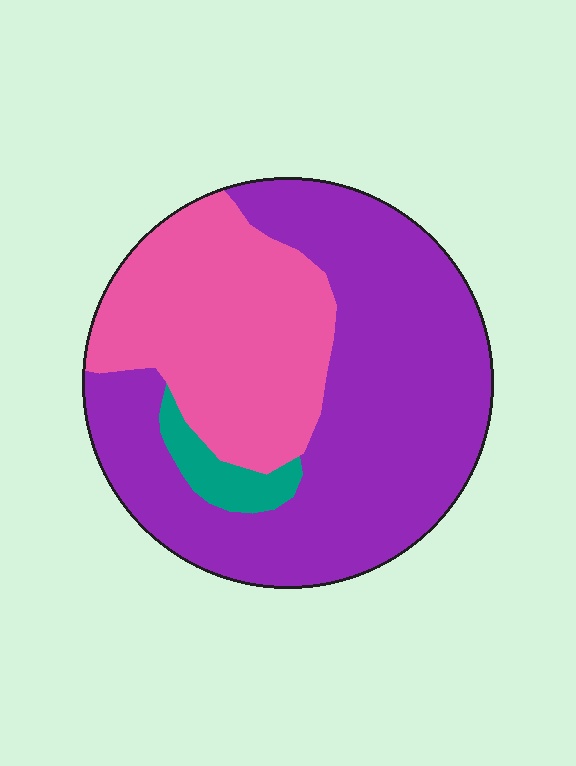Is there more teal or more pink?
Pink.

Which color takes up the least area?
Teal, at roughly 5%.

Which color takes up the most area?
Purple, at roughly 60%.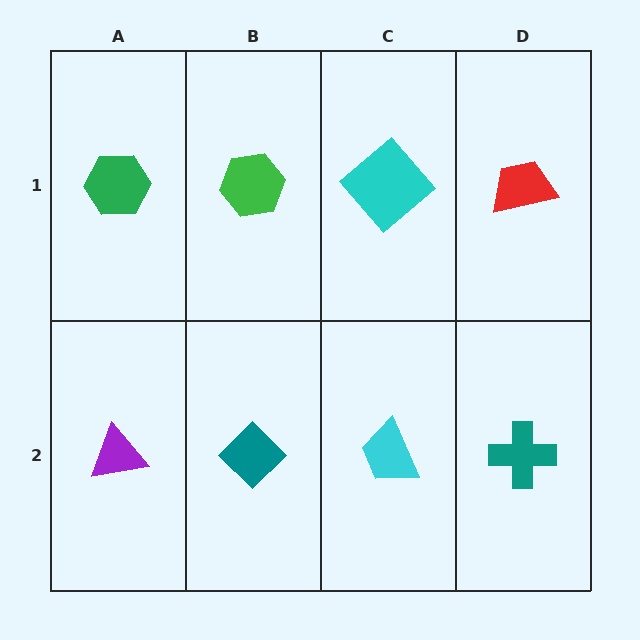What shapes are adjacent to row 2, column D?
A red trapezoid (row 1, column D), a cyan trapezoid (row 2, column C).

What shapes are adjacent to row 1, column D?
A teal cross (row 2, column D), a cyan diamond (row 1, column C).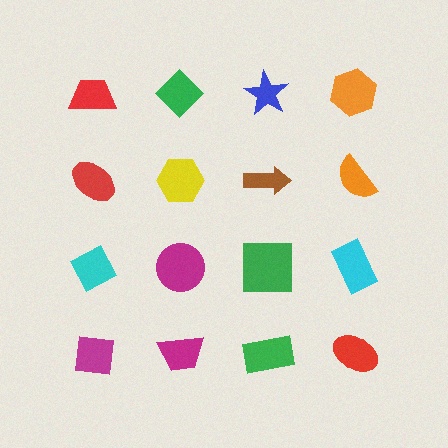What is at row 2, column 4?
An orange semicircle.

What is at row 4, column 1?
A magenta square.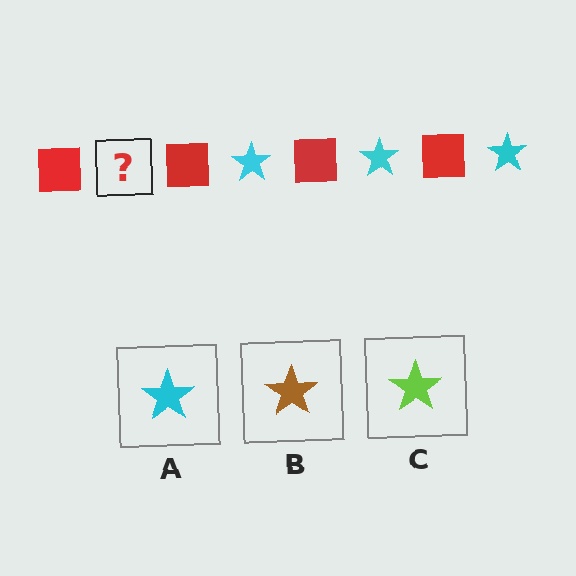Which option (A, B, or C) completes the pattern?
A.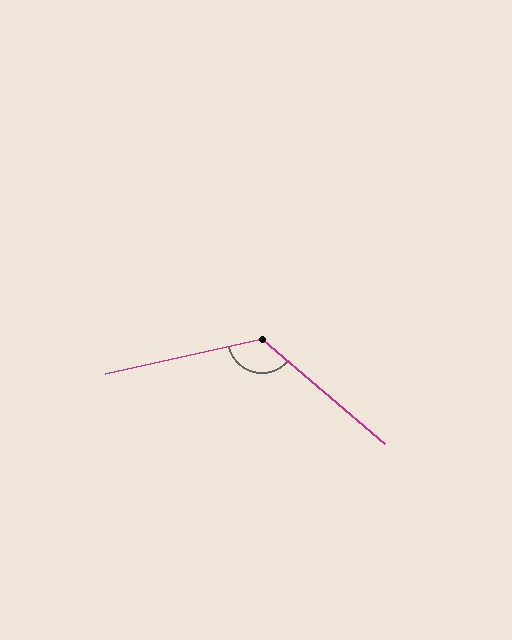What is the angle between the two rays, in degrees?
Approximately 127 degrees.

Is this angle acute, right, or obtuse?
It is obtuse.